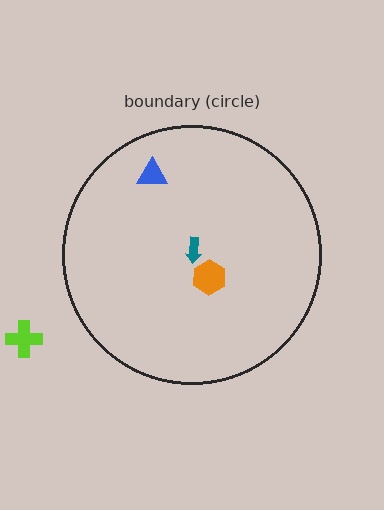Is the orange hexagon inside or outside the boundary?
Inside.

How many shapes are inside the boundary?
3 inside, 1 outside.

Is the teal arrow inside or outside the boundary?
Inside.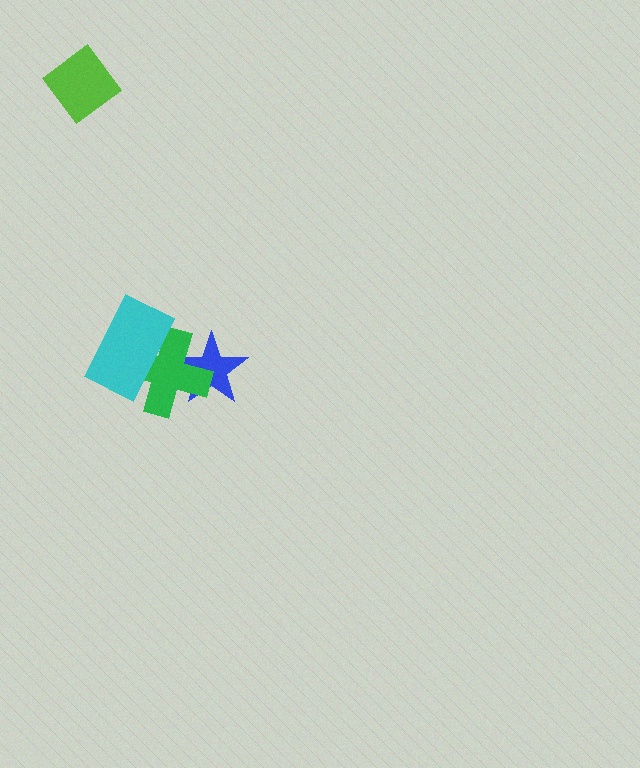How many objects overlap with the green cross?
2 objects overlap with the green cross.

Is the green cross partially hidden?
Yes, it is partially covered by another shape.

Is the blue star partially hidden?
Yes, it is partially covered by another shape.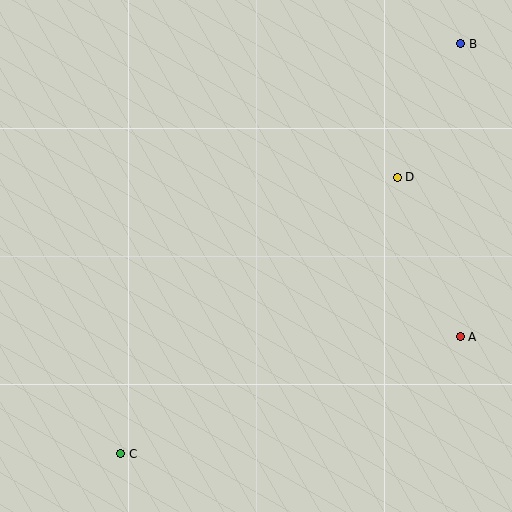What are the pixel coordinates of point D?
Point D is at (397, 177).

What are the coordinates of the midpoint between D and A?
The midpoint between D and A is at (429, 257).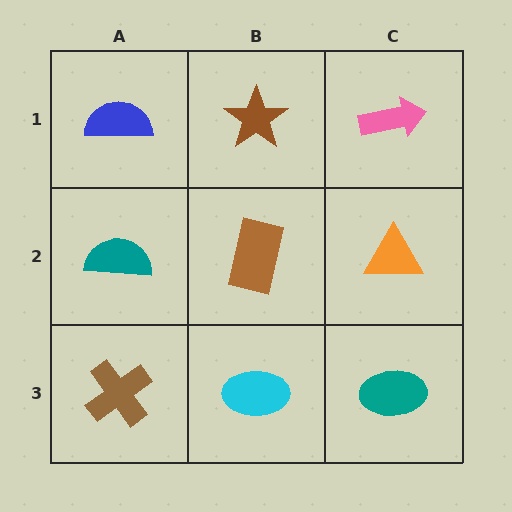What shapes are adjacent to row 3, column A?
A teal semicircle (row 2, column A), a cyan ellipse (row 3, column B).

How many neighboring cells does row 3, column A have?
2.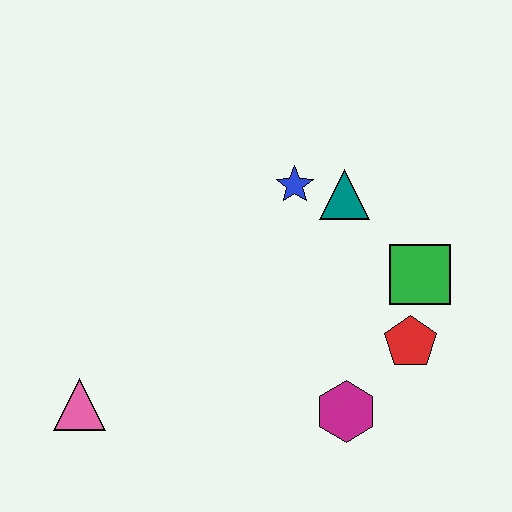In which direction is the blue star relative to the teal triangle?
The blue star is to the left of the teal triangle.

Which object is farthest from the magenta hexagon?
The pink triangle is farthest from the magenta hexagon.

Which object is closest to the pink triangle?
The magenta hexagon is closest to the pink triangle.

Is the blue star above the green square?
Yes